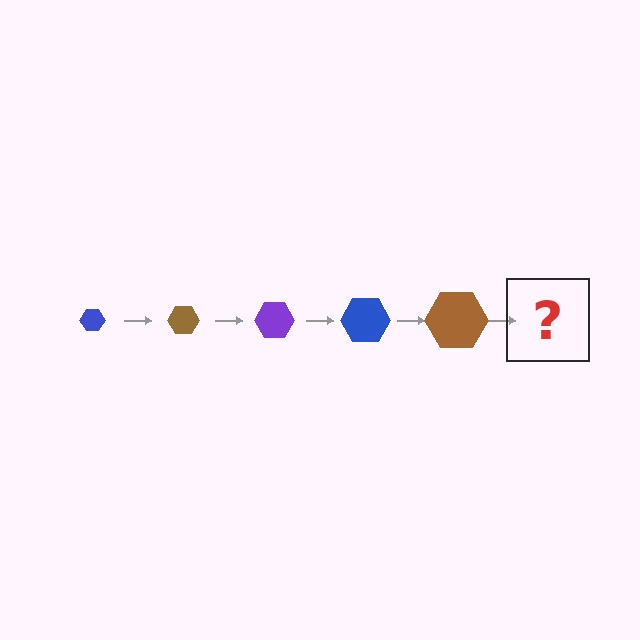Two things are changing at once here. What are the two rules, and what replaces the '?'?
The two rules are that the hexagon grows larger each step and the color cycles through blue, brown, and purple. The '?' should be a purple hexagon, larger than the previous one.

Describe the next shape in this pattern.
It should be a purple hexagon, larger than the previous one.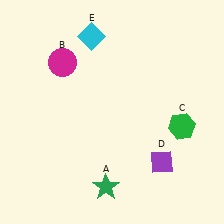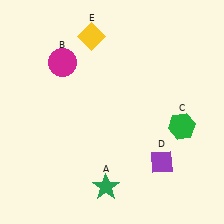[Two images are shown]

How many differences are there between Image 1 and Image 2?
There is 1 difference between the two images.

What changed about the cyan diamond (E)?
In Image 1, E is cyan. In Image 2, it changed to yellow.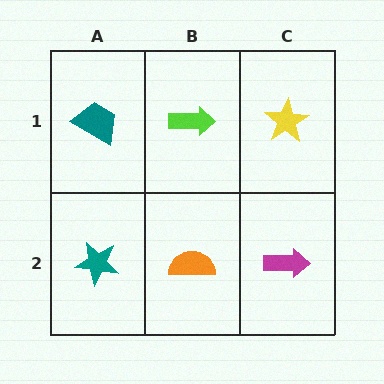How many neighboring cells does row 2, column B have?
3.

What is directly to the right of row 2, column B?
A magenta arrow.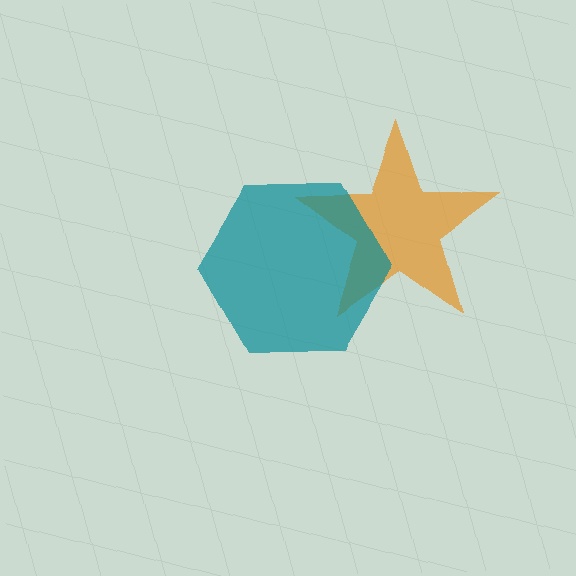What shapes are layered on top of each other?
The layered shapes are: an orange star, a teal hexagon.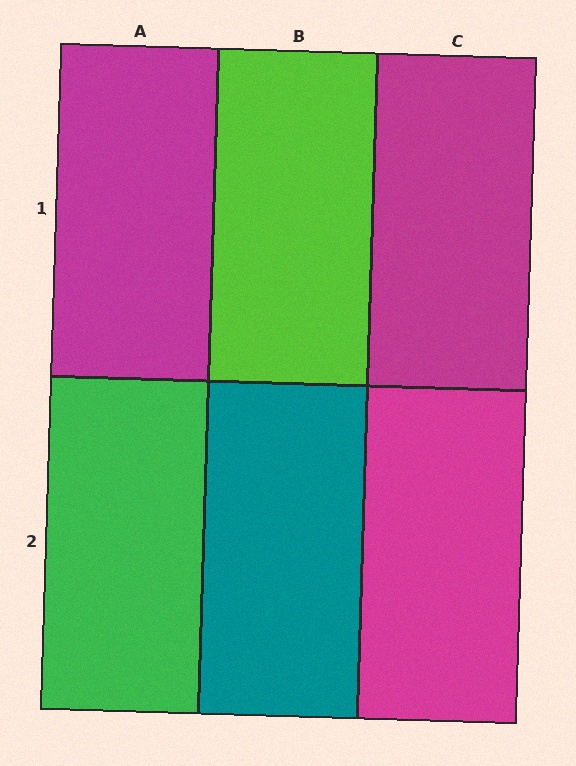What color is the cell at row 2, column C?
Magenta.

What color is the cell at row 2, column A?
Green.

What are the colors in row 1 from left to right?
Magenta, lime, magenta.